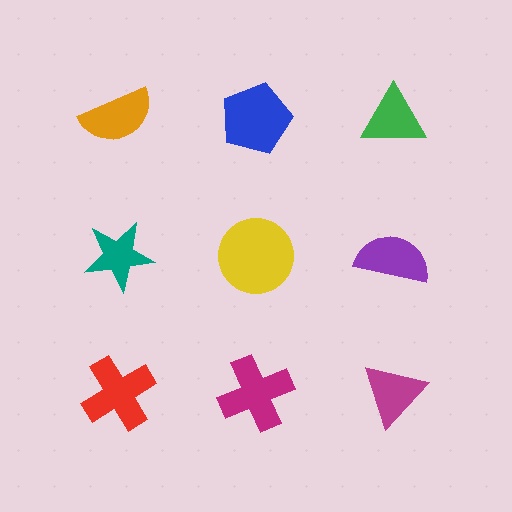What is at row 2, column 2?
A yellow circle.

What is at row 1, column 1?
An orange semicircle.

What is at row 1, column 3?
A green triangle.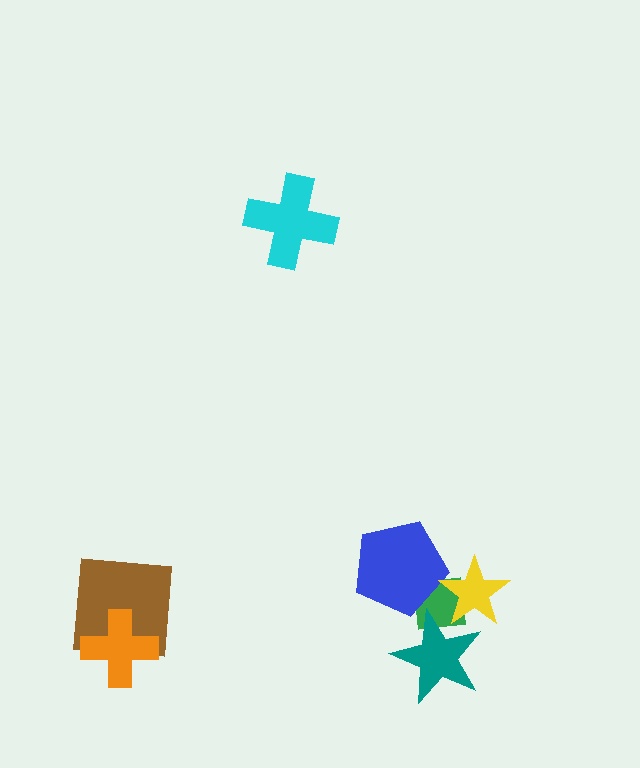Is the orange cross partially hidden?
No, no other shape covers it.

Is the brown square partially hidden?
Yes, it is partially covered by another shape.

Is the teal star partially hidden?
Yes, it is partially covered by another shape.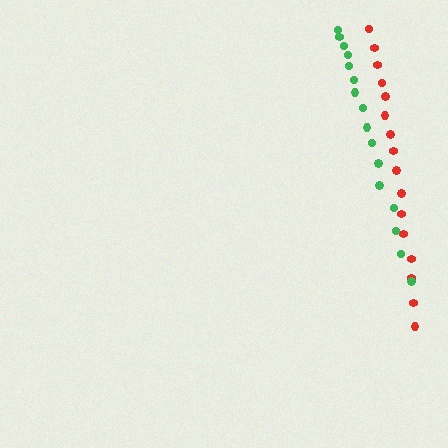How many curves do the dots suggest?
There are 2 distinct paths.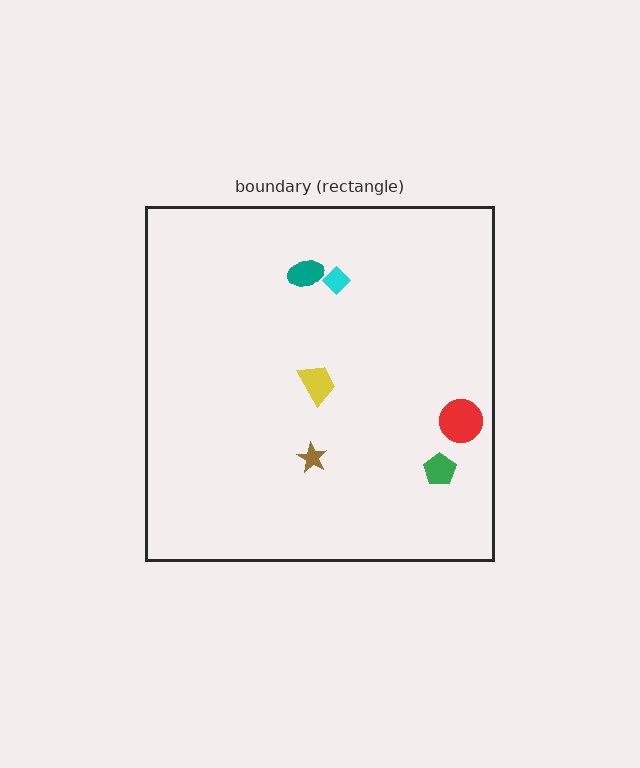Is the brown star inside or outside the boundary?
Inside.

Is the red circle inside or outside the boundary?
Inside.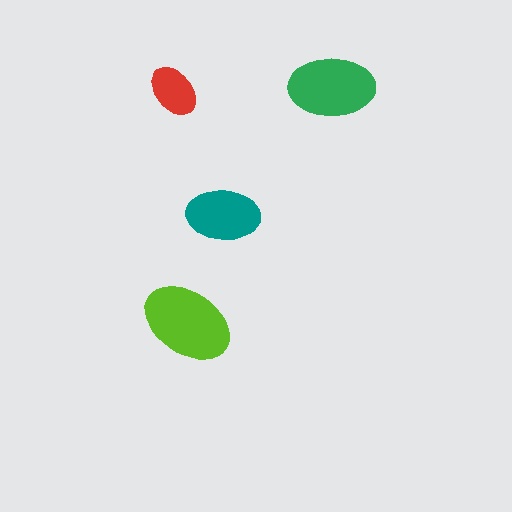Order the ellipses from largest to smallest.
the lime one, the green one, the teal one, the red one.